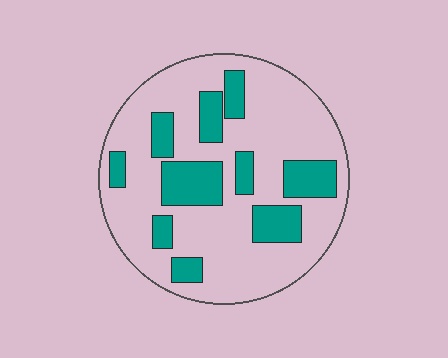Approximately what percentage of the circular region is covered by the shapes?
Approximately 25%.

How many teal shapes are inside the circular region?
10.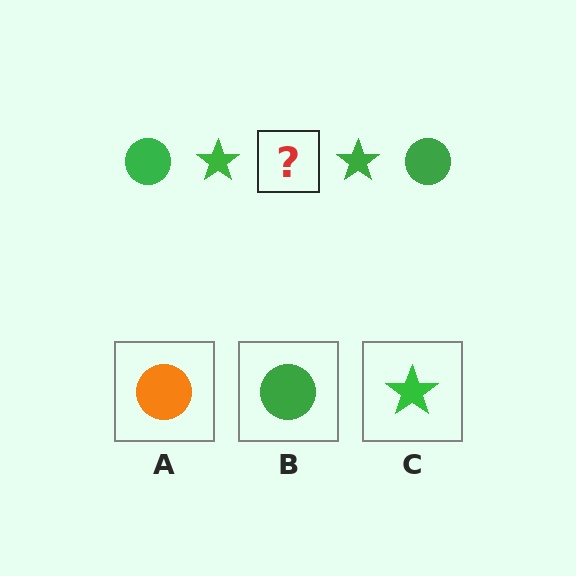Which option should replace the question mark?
Option B.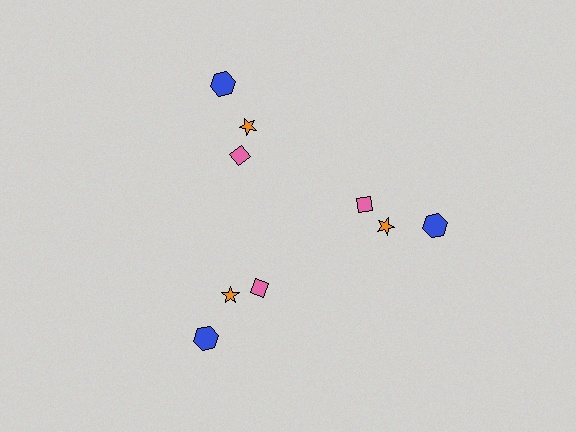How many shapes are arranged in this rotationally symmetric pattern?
There are 9 shapes, arranged in 3 groups of 3.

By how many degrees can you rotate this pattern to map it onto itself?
The pattern maps onto itself every 120 degrees of rotation.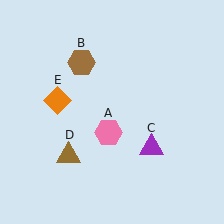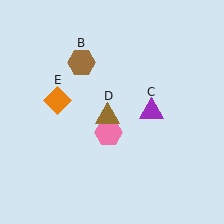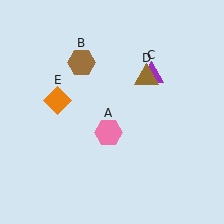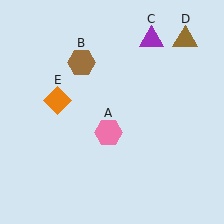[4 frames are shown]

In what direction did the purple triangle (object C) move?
The purple triangle (object C) moved up.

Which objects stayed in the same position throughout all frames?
Pink hexagon (object A) and brown hexagon (object B) and orange diamond (object E) remained stationary.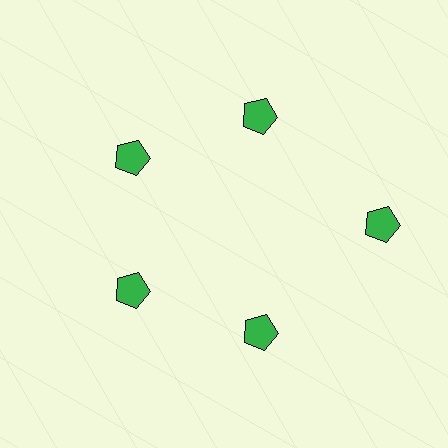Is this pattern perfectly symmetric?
No. The 5 green pentagons are arranged in a ring, but one element near the 3 o'clock position is pushed outward from the center, breaking the 5-fold rotational symmetry.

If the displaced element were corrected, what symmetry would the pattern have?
It would have 5-fold rotational symmetry — the pattern would map onto itself every 72 degrees.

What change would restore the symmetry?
The symmetry would be restored by moving it inward, back onto the ring so that all 5 pentagons sit at equal angles and equal distance from the center.